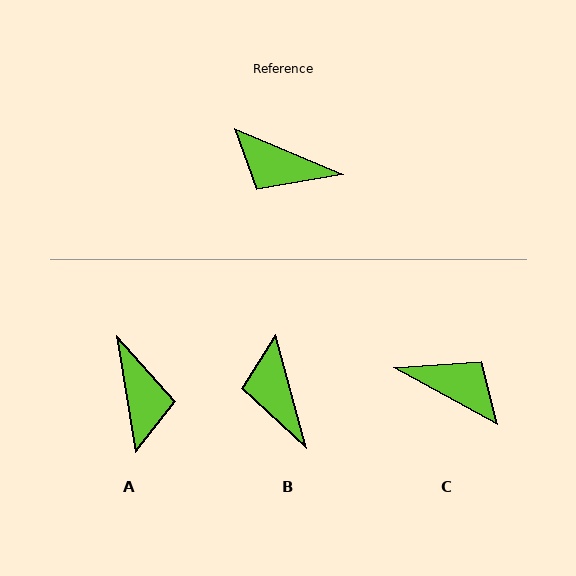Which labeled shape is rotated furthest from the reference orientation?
C, about 174 degrees away.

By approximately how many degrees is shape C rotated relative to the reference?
Approximately 174 degrees counter-clockwise.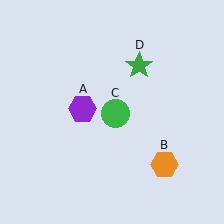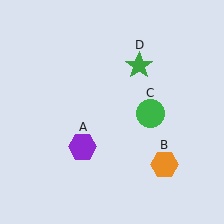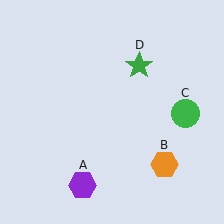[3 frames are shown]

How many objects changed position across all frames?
2 objects changed position: purple hexagon (object A), green circle (object C).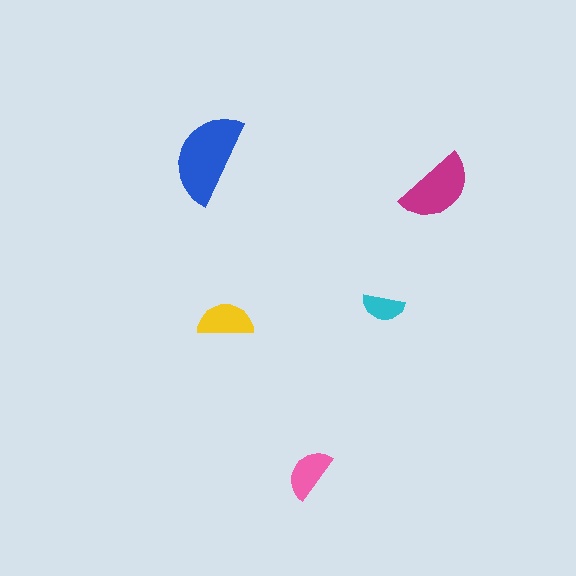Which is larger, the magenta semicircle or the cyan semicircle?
The magenta one.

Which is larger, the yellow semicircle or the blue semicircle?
The blue one.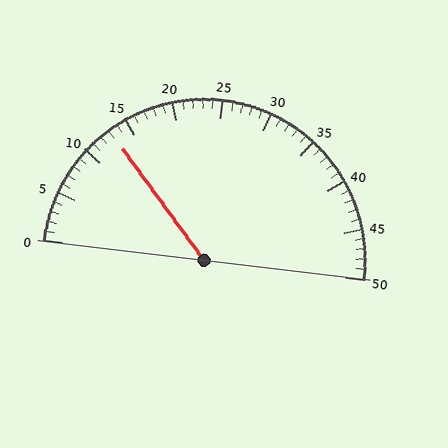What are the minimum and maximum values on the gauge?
The gauge ranges from 0 to 50.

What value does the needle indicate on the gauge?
The needle indicates approximately 13.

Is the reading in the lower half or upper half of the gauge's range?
The reading is in the lower half of the range (0 to 50).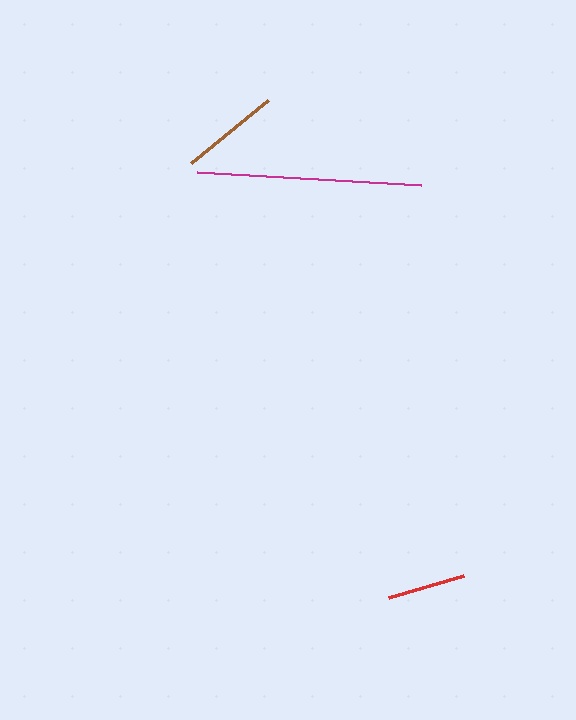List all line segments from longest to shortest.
From longest to shortest: magenta, brown, red.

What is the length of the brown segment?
The brown segment is approximately 99 pixels long.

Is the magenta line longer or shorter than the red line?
The magenta line is longer than the red line.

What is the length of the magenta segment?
The magenta segment is approximately 224 pixels long.